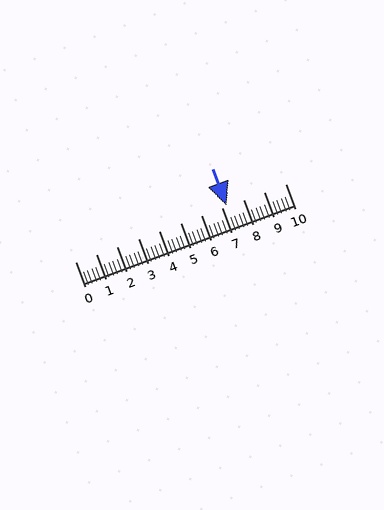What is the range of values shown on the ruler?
The ruler shows values from 0 to 10.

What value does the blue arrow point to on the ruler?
The blue arrow points to approximately 7.2.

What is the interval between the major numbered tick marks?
The major tick marks are spaced 1 units apart.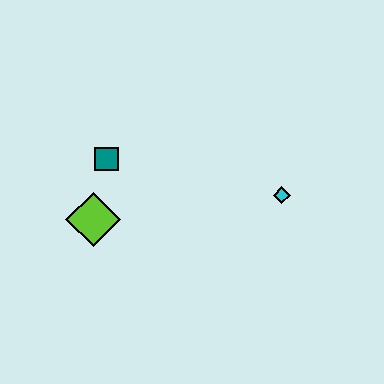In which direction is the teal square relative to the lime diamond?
The teal square is above the lime diamond.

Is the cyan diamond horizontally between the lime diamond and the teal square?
No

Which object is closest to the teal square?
The lime diamond is closest to the teal square.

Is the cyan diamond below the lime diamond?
No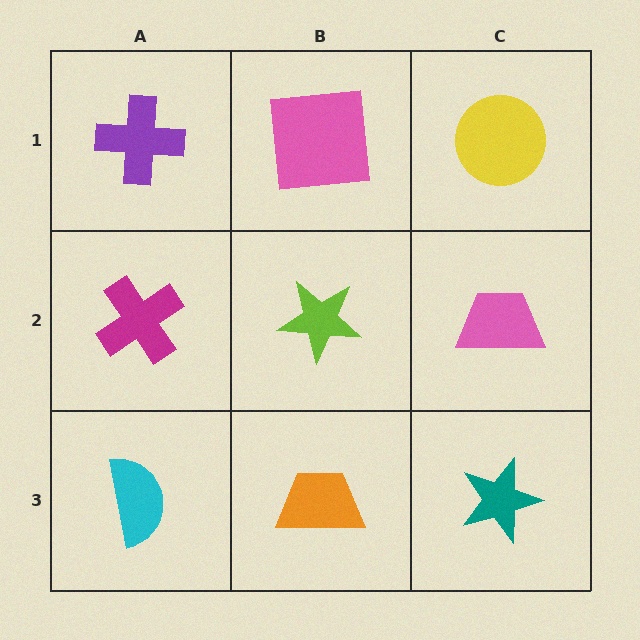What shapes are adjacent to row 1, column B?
A lime star (row 2, column B), a purple cross (row 1, column A), a yellow circle (row 1, column C).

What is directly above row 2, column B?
A pink square.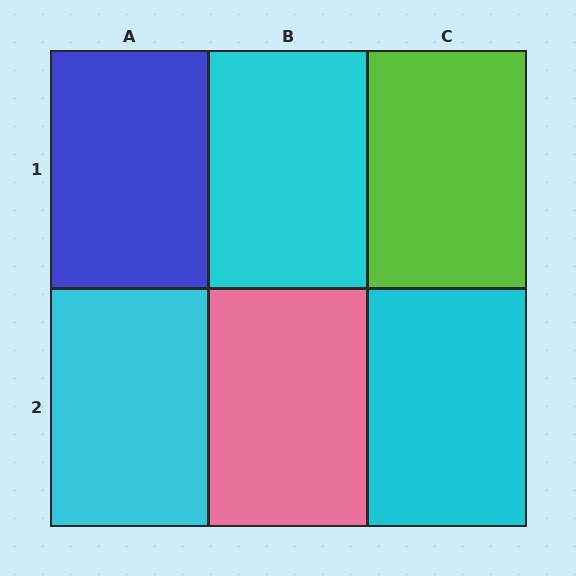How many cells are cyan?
3 cells are cyan.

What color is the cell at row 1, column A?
Blue.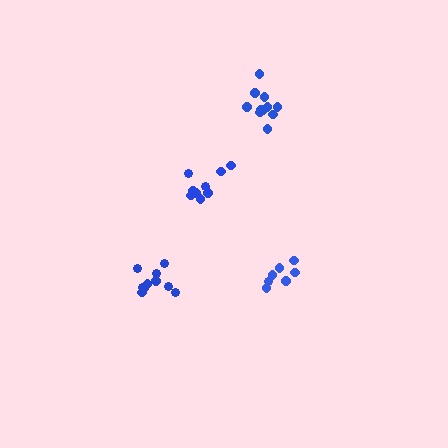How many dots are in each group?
Group 1: 7 dots, Group 2: 10 dots, Group 3: 9 dots, Group 4: 11 dots (37 total).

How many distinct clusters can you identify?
There are 4 distinct clusters.